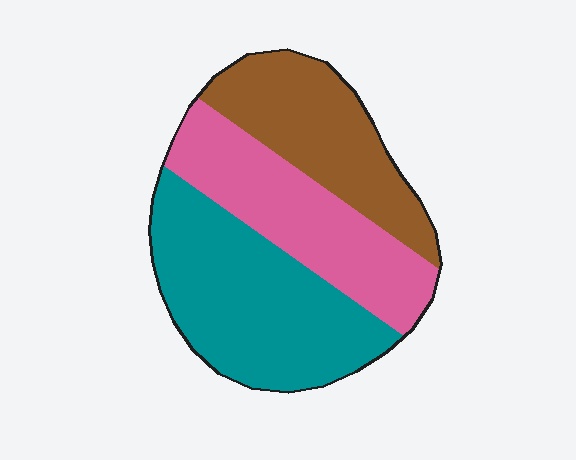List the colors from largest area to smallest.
From largest to smallest: teal, pink, brown.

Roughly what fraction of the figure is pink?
Pink takes up between a sixth and a third of the figure.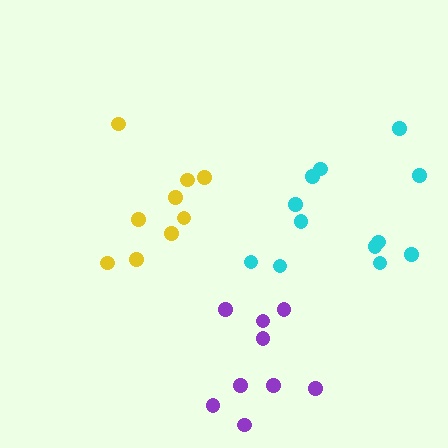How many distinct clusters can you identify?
There are 3 distinct clusters.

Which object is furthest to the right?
The cyan cluster is rightmost.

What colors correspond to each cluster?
The clusters are colored: cyan, yellow, purple.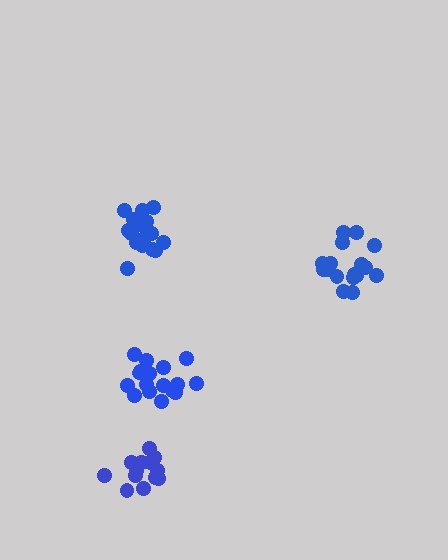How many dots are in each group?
Group 1: 17 dots, Group 2: 17 dots, Group 3: 17 dots, Group 4: 13 dots (64 total).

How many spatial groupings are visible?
There are 4 spatial groupings.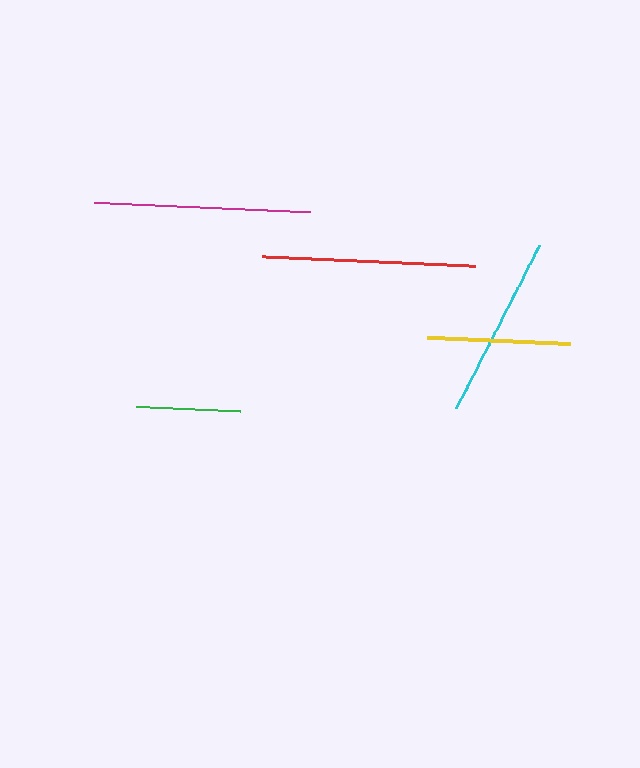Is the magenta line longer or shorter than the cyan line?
The magenta line is longer than the cyan line.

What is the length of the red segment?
The red segment is approximately 214 pixels long.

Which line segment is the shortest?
The green line is the shortest at approximately 103 pixels.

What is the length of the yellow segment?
The yellow segment is approximately 143 pixels long.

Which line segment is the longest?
The magenta line is the longest at approximately 216 pixels.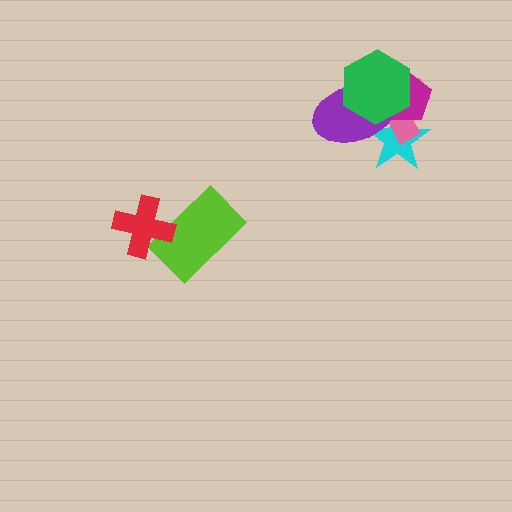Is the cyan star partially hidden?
Yes, it is partially covered by another shape.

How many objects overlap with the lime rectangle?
1 object overlaps with the lime rectangle.